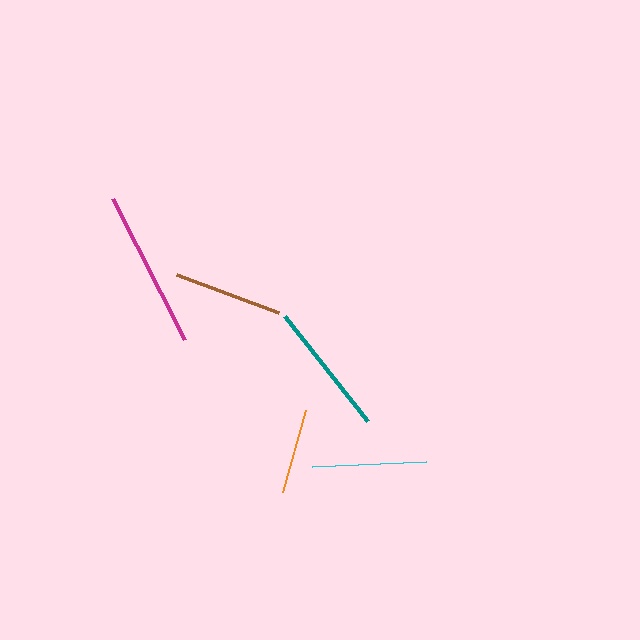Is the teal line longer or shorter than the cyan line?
The teal line is longer than the cyan line.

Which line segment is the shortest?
The orange line is the shortest at approximately 85 pixels.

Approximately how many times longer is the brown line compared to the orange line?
The brown line is approximately 1.3 times the length of the orange line.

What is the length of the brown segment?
The brown segment is approximately 108 pixels long.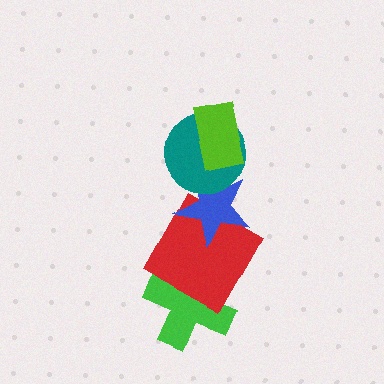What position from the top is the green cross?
The green cross is 5th from the top.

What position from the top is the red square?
The red square is 4th from the top.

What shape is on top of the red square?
The blue star is on top of the red square.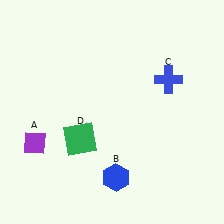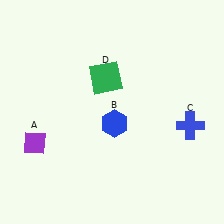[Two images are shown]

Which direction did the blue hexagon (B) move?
The blue hexagon (B) moved up.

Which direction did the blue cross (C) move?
The blue cross (C) moved down.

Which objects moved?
The objects that moved are: the blue hexagon (B), the blue cross (C), the green square (D).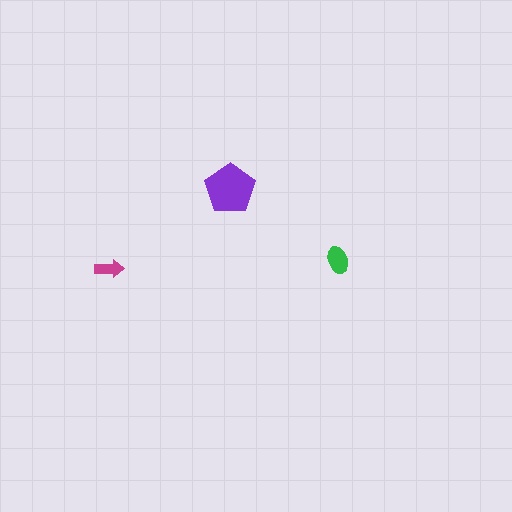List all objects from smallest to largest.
The magenta arrow, the green ellipse, the purple pentagon.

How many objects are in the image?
There are 3 objects in the image.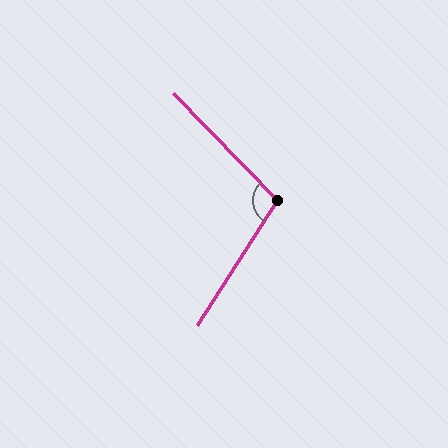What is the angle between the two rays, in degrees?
Approximately 103 degrees.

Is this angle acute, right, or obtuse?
It is obtuse.